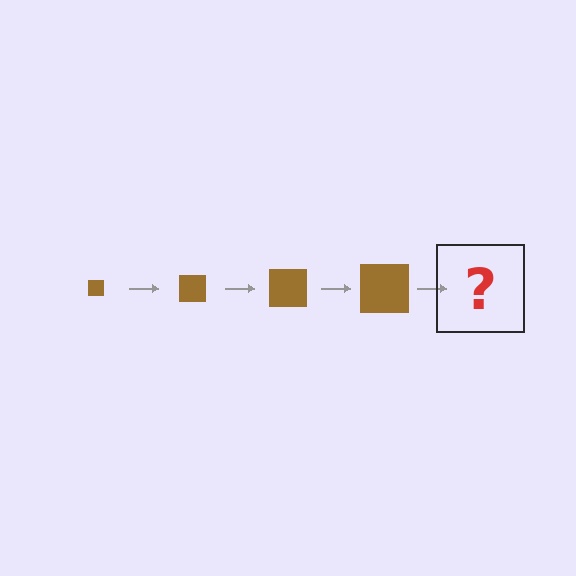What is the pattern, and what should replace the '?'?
The pattern is that the square gets progressively larger each step. The '?' should be a brown square, larger than the previous one.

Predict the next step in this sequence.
The next step is a brown square, larger than the previous one.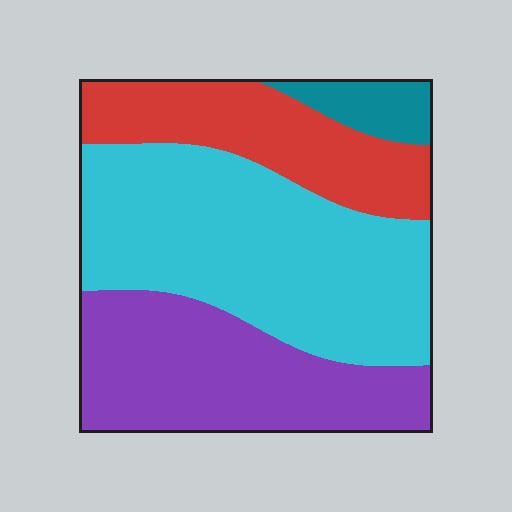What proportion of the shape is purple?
Purple covers about 30% of the shape.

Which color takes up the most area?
Cyan, at roughly 45%.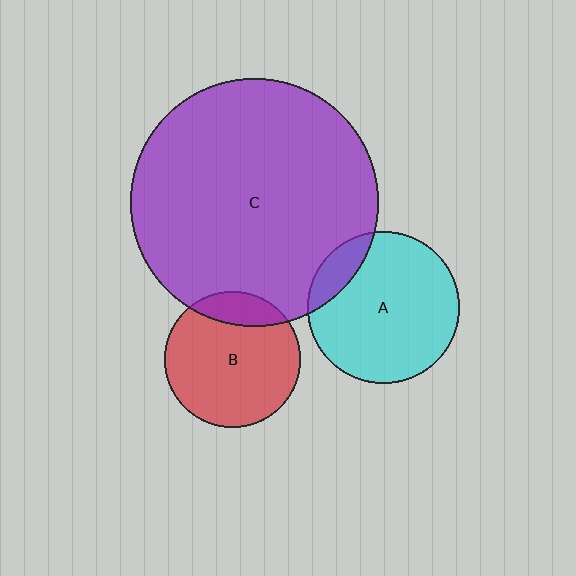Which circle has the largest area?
Circle C (purple).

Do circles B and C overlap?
Yes.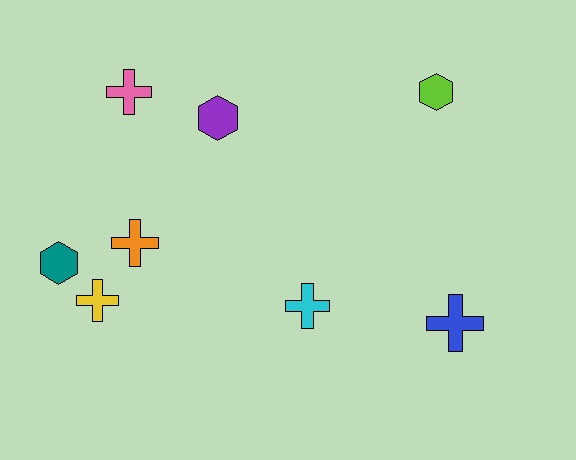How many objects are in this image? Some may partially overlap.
There are 8 objects.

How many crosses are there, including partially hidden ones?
There are 5 crosses.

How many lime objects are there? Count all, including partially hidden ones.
There is 1 lime object.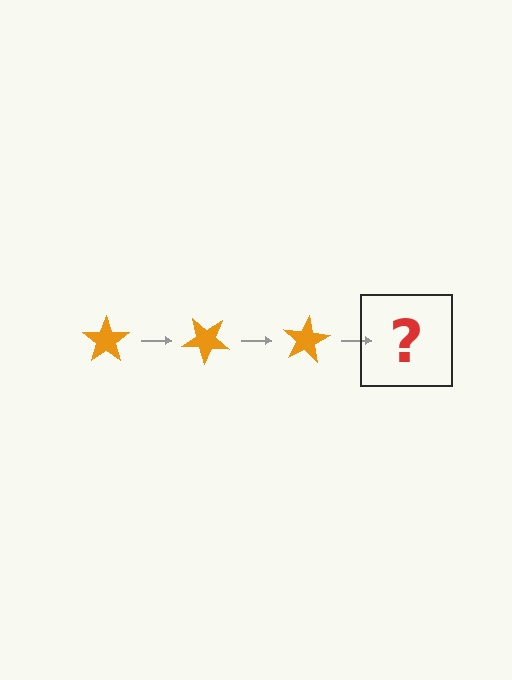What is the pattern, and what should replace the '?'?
The pattern is that the star rotates 40 degrees each step. The '?' should be an orange star rotated 120 degrees.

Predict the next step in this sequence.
The next step is an orange star rotated 120 degrees.